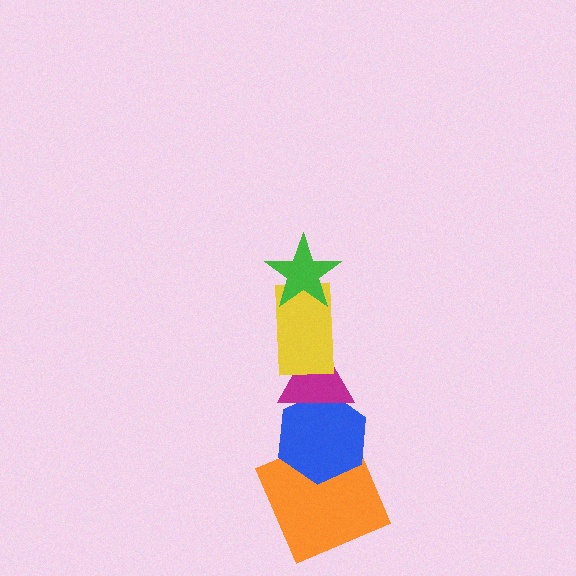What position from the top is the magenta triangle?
The magenta triangle is 3rd from the top.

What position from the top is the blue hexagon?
The blue hexagon is 4th from the top.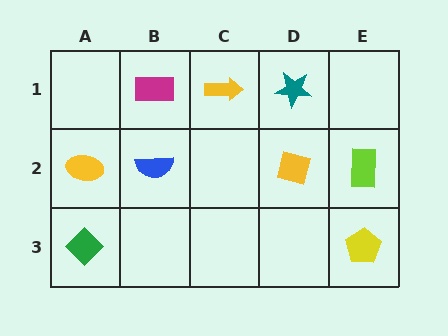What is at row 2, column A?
A yellow ellipse.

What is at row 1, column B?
A magenta rectangle.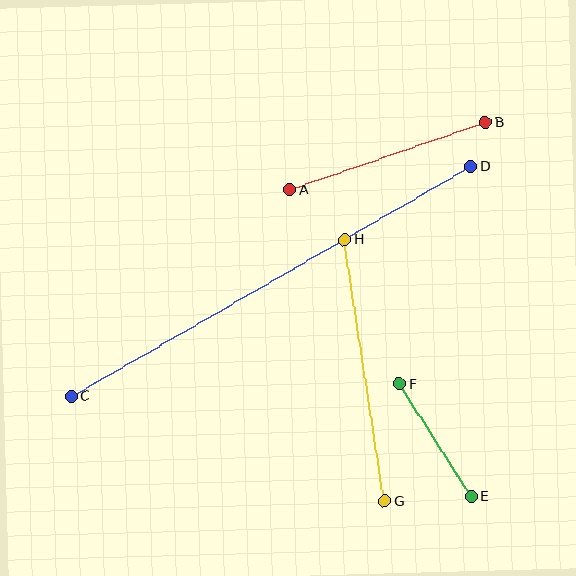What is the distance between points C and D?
The distance is approximately 461 pixels.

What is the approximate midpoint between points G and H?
The midpoint is at approximately (365, 370) pixels.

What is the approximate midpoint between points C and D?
The midpoint is at approximately (271, 281) pixels.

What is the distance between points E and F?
The distance is approximately 133 pixels.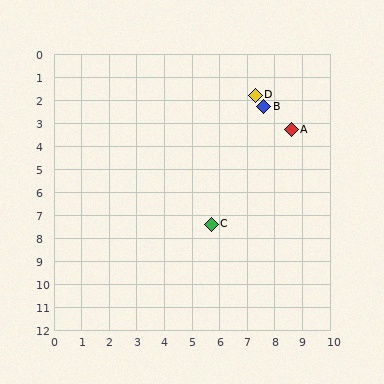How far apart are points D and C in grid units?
Points D and C are about 5.8 grid units apart.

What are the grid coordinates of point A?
Point A is at approximately (8.6, 3.3).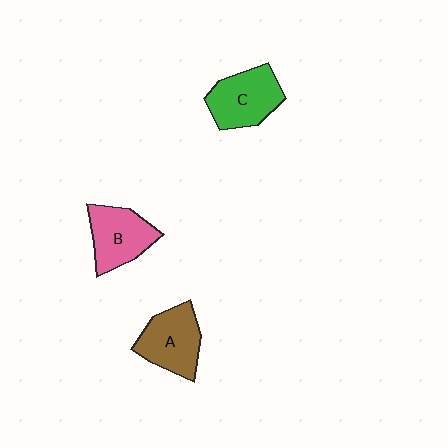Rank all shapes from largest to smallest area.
From largest to smallest: C (green), A (brown), B (pink).